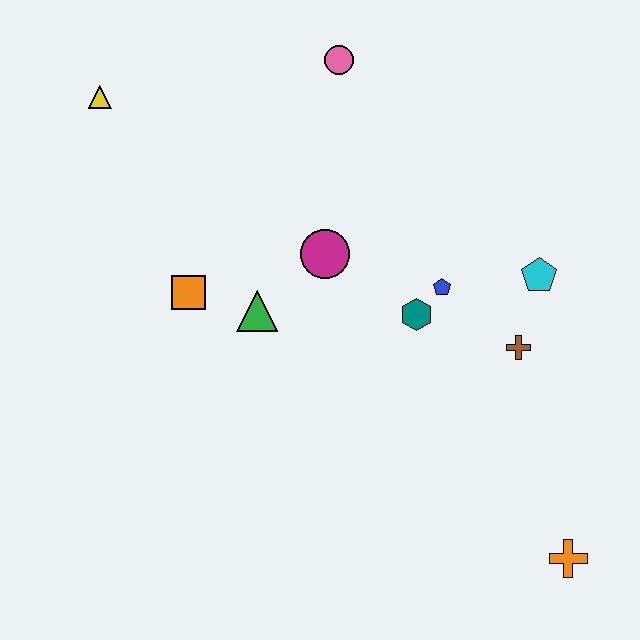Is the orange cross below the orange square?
Yes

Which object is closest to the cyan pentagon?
The brown cross is closest to the cyan pentagon.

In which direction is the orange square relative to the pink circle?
The orange square is below the pink circle.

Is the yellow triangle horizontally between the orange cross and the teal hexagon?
No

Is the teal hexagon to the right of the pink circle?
Yes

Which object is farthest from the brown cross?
The yellow triangle is farthest from the brown cross.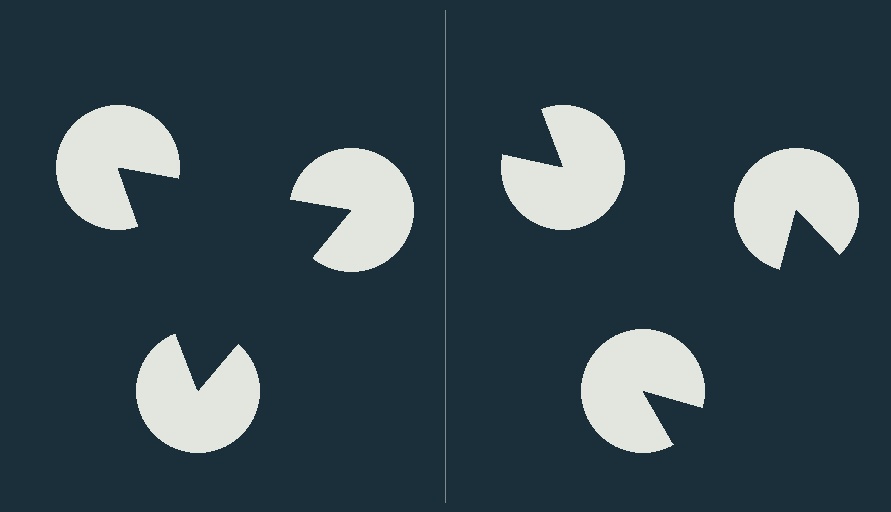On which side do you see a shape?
An illusory triangle appears on the left side. On the right side the wedge cuts are rotated, so no coherent shape forms.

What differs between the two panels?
The pac-man discs are positioned identically on both sides; only the wedge orientations differ. On the left they align to a triangle; on the right they are misaligned.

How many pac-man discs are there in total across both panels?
6 — 3 on each side.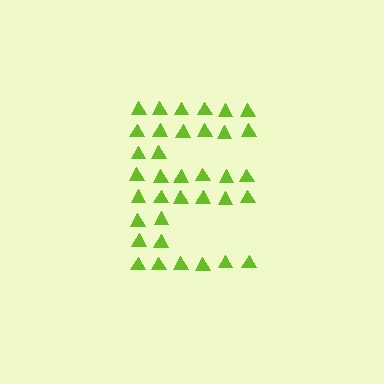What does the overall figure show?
The overall figure shows the letter E.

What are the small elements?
The small elements are triangles.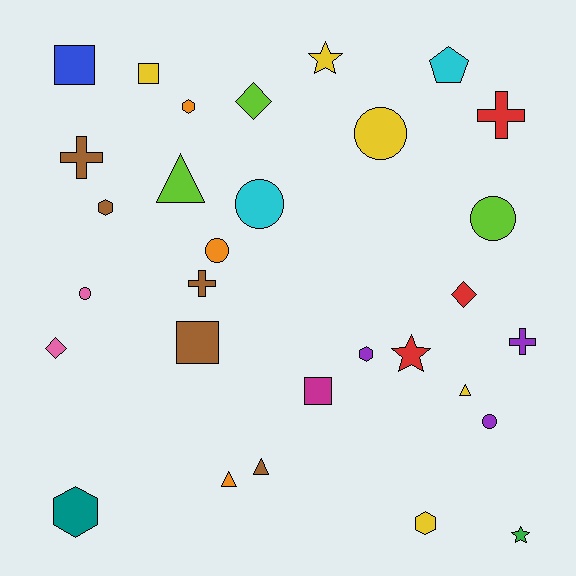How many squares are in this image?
There are 4 squares.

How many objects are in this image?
There are 30 objects.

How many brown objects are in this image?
There are 5 brown objects.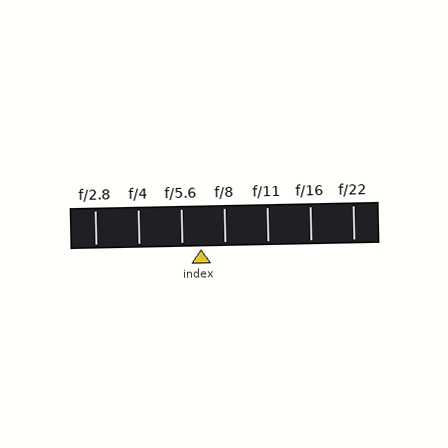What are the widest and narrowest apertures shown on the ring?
The widest aperture shown is f/2.8 and the narrowest is f/22.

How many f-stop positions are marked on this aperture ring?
There are 7 f-stop positions marked.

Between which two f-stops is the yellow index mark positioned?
The index mark is between f/5.6 and f/8.